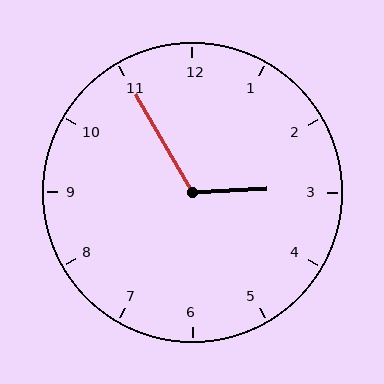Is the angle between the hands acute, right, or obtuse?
It is obtuse.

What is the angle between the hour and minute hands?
Approximately 118 degrees.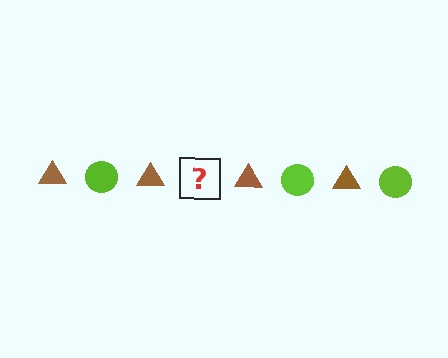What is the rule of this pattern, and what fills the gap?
The rule is that the pattern alternates between brown triangle and lime circle. The gap should be filled with a lime circle.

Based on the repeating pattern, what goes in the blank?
The blank should be a lime circle.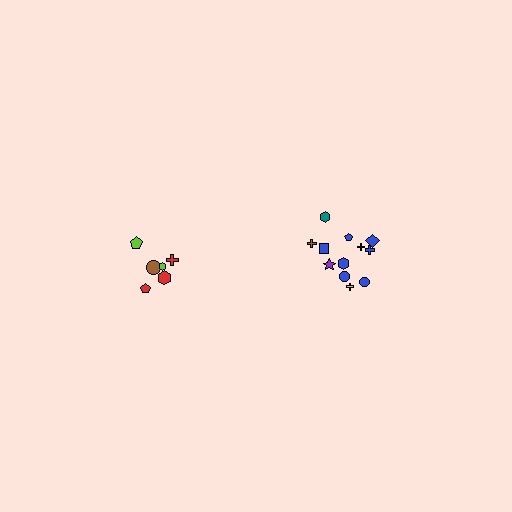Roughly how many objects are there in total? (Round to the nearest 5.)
Roughly 20 objects in total.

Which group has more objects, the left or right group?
The right group.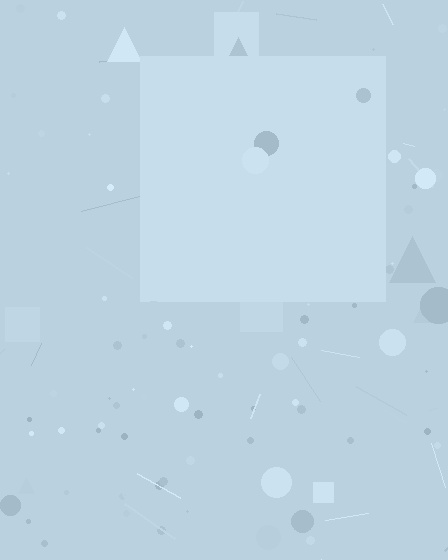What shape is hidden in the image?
A square is hidden in the image.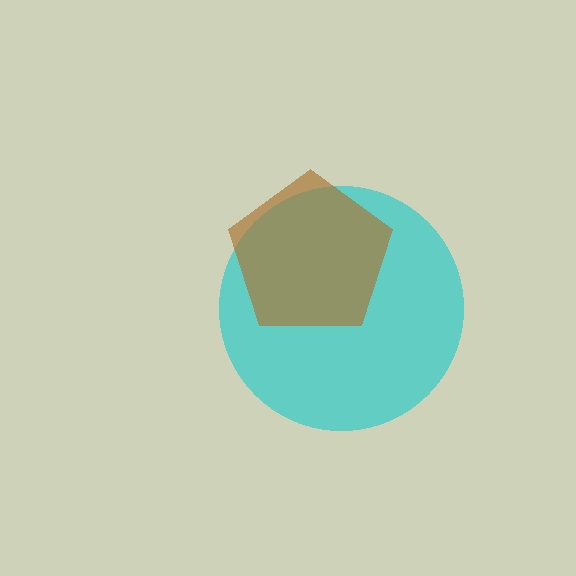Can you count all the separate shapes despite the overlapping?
Yes, there are 2 separate shapes.